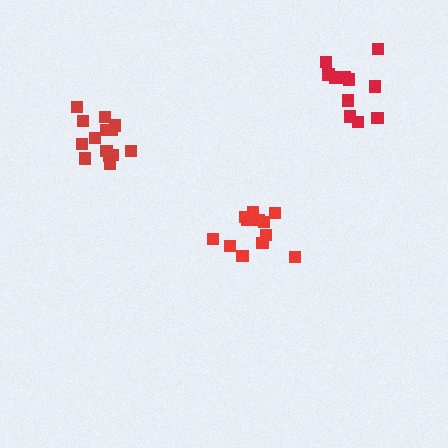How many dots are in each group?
Group 1: 12 dots, Group 2: 14 dots, Group 3: 11 dots (37 total).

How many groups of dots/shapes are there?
There are 3 groups.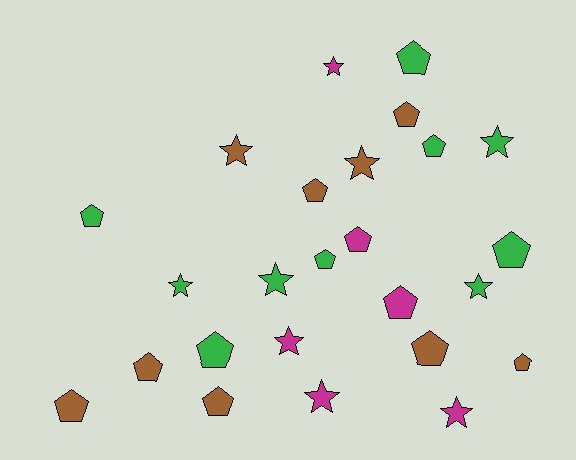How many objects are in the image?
There are 25 objects.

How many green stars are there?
There are 4 green stars.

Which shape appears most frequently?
Pentagon, with 15 objects.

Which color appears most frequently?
Green, with 10 objects.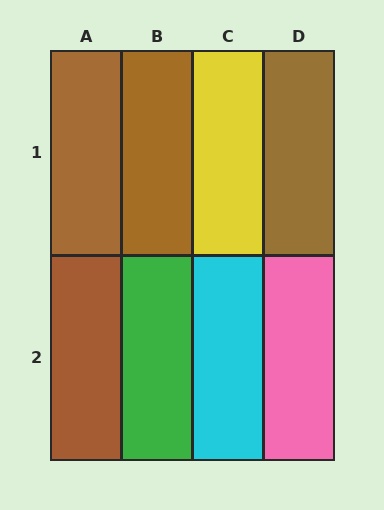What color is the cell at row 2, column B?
Green.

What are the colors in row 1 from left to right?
Brown, brown, yellow, brown.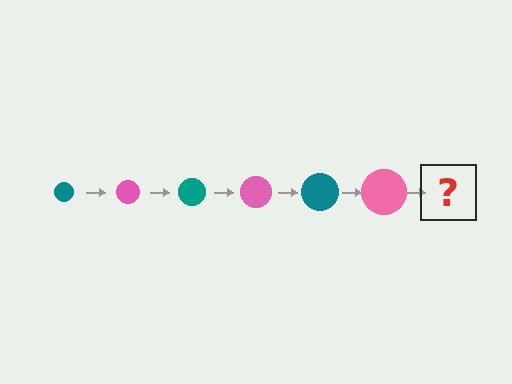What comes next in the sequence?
The next element should be a teal circle, larger than the previous one.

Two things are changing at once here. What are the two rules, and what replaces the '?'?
The two rules are that the circle grows larger each step and the color cycles through teal and pink. The '?' should be a teal circle, larger than the previous one.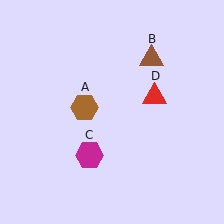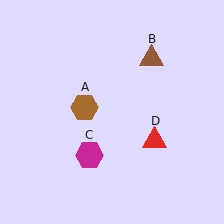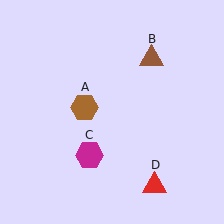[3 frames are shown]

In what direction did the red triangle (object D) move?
The red triangle (object D) moved down.